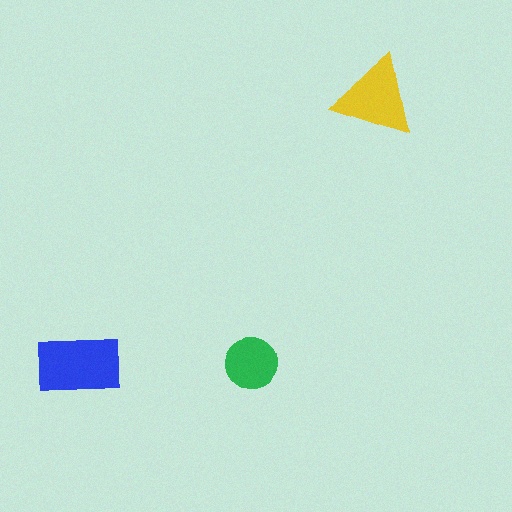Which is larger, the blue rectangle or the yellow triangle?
The blue rectangle.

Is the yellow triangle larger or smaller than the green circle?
Larger.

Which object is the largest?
The blue rectangle.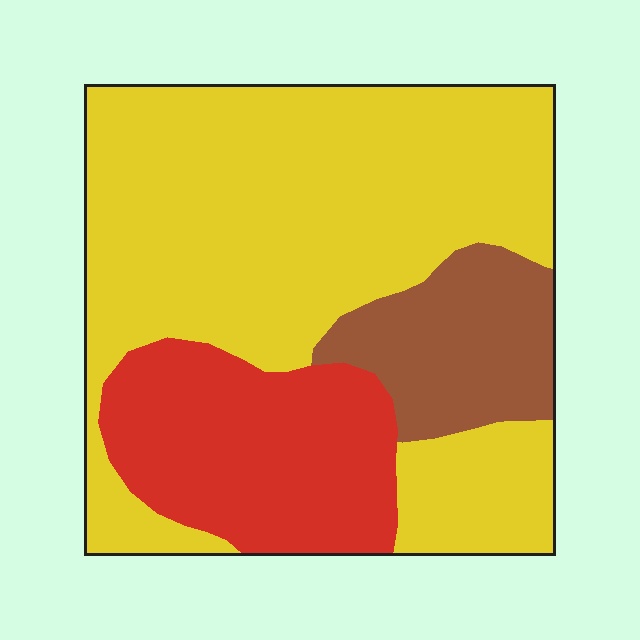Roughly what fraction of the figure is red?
Red covers roughly 25% of the figure.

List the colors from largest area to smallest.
From largest to smallest: yellow, red, brown.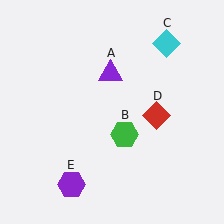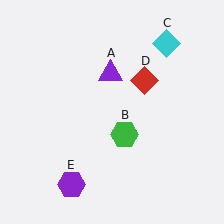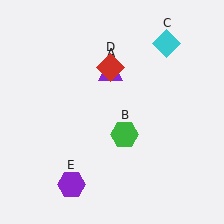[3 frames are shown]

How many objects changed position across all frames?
1 object changed position: red diamond (object D).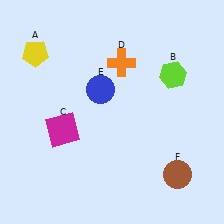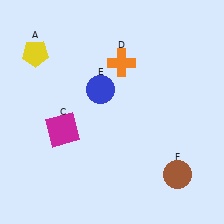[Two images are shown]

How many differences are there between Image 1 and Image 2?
There is 1 difference between the two images.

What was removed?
The lime hexagon (B) was removed in Image 2.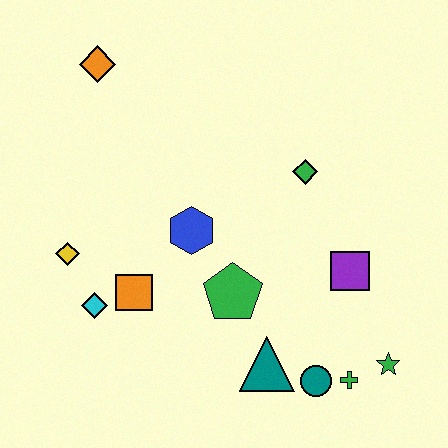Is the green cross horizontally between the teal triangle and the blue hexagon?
No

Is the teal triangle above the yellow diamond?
No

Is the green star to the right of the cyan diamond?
Yes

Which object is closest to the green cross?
The teal circle is closest to the green cross.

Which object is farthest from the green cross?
The orange diamond is farthest from the green cross.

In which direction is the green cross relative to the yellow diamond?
The green cross is to the right of the yellow diamond.